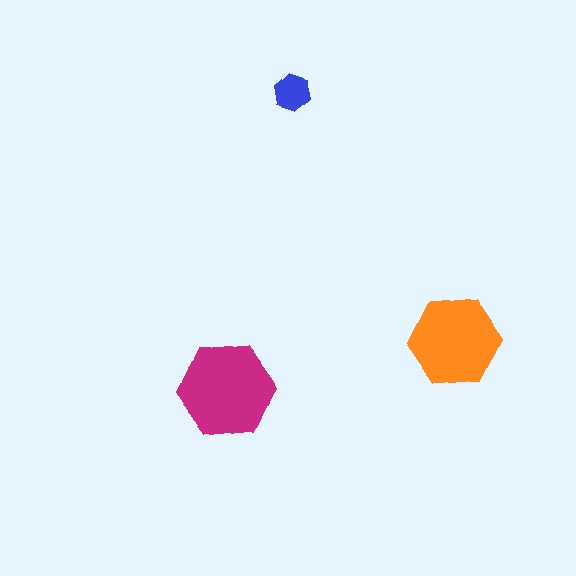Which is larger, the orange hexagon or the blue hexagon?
The orange one.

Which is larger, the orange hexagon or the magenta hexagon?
The magenta one.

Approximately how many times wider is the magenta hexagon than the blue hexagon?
About 2.5 times wider.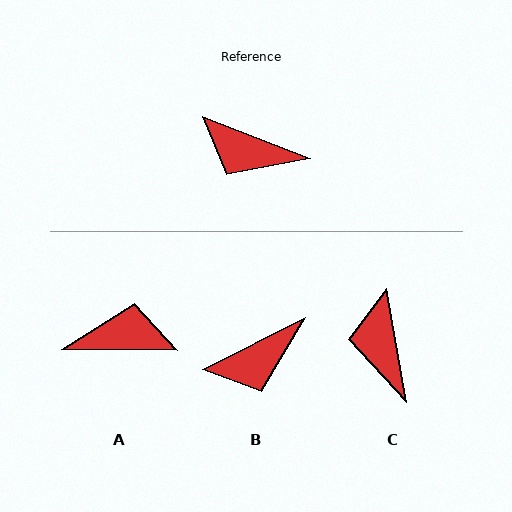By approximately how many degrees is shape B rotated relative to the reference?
Approximately 48 degrees counter-clockwise.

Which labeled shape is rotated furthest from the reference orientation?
A, about 159 degrees away.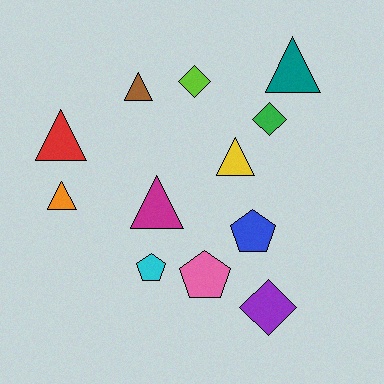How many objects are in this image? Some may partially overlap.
There are 12 objects.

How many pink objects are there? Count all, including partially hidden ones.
There is 1 pink object.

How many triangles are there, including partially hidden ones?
There are 6 triangles.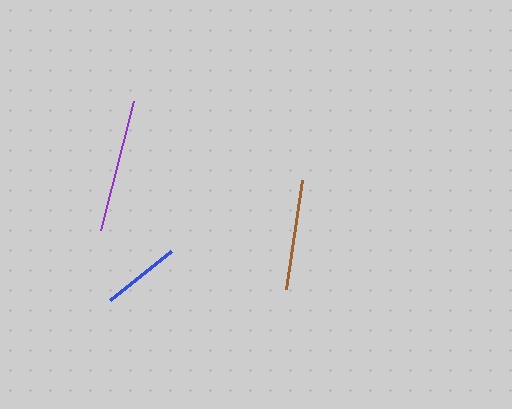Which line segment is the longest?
The purple line is the longest at approximately 134 pixels.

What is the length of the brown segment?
The brown segment is approximately 110 pixels long.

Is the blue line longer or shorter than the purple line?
The purple line is longer than the blue line.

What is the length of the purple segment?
The purple segment is approximately 134 pixels long.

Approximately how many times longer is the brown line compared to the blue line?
The brown line is approximately 1.4 times the length of the blue line.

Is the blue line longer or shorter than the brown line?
The brown line is longer than the blue line.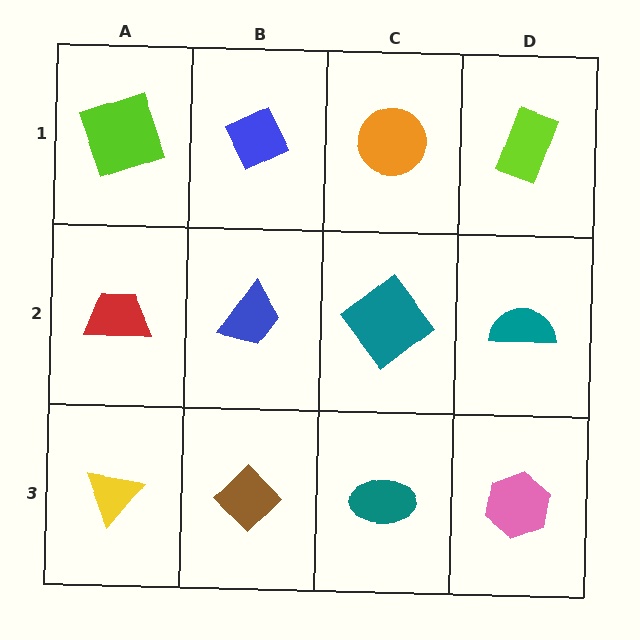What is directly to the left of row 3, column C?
A brown diamond.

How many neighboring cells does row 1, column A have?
2.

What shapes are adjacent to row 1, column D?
A teal semicircle (row 2, column D), an orange circle (row 1, column C).